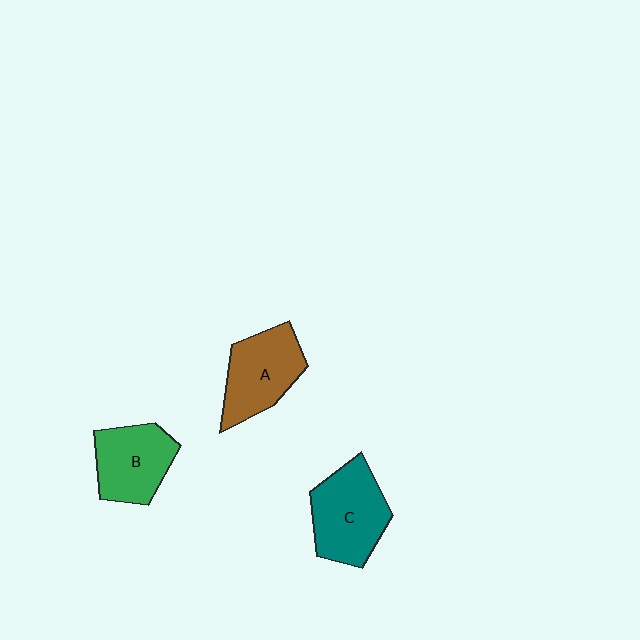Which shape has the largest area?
Shape C (teal).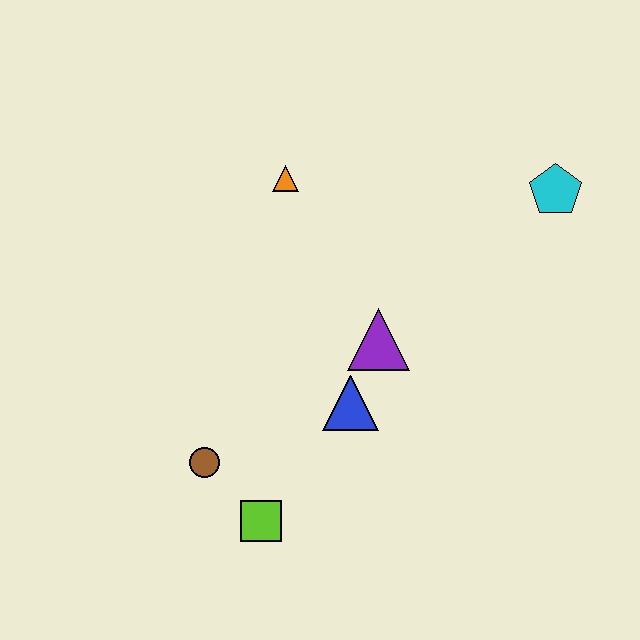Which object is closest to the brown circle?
The lime square is closest to the brown circle.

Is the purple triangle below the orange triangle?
Yes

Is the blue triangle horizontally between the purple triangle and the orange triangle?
Yes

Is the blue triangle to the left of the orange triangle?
No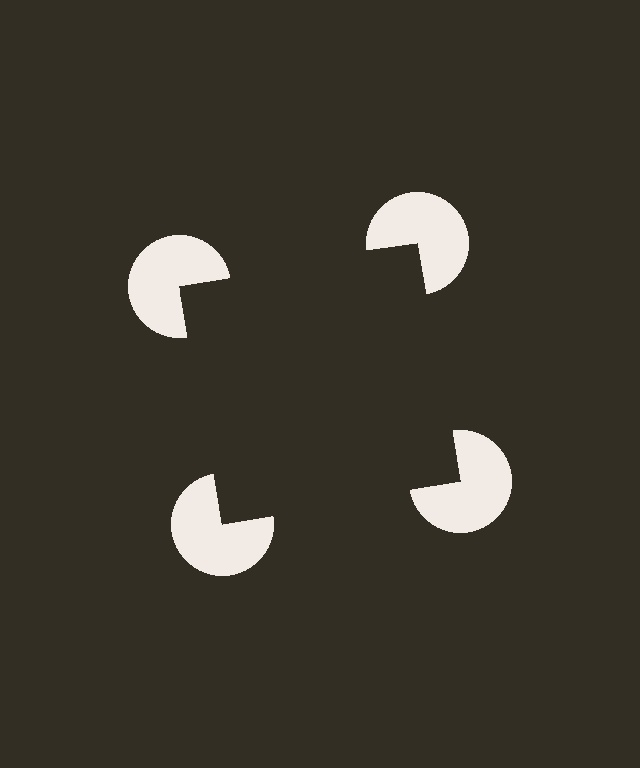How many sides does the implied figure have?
4 sides.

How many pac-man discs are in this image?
There are 4 — one at each vertex of the illusory square.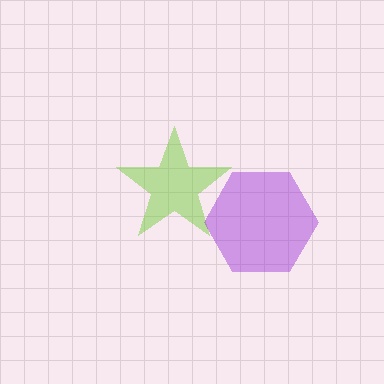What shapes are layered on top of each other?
The layered shapes are: a lime star, a purple hexagon.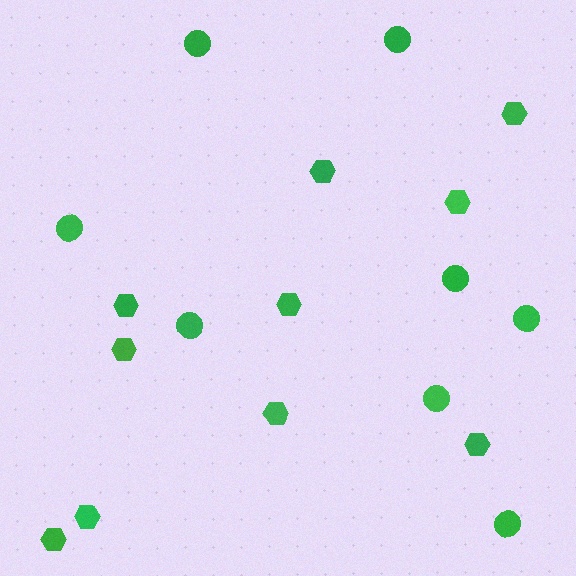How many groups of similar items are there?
There are 2 groups: one group of circles (8) and one group of hexagons (10).